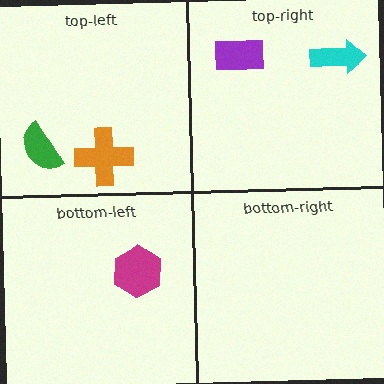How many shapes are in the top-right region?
2.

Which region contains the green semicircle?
The top-left region.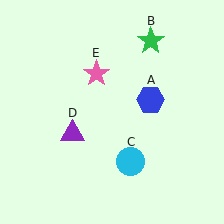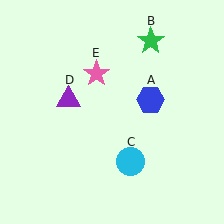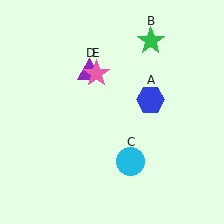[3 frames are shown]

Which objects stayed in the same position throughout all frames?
Blue hexagon (object A) and green star (object B) and cyan circle (object C) and pink star (object E) remained stationary.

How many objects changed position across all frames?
1 object changed position: purple triangle (object D).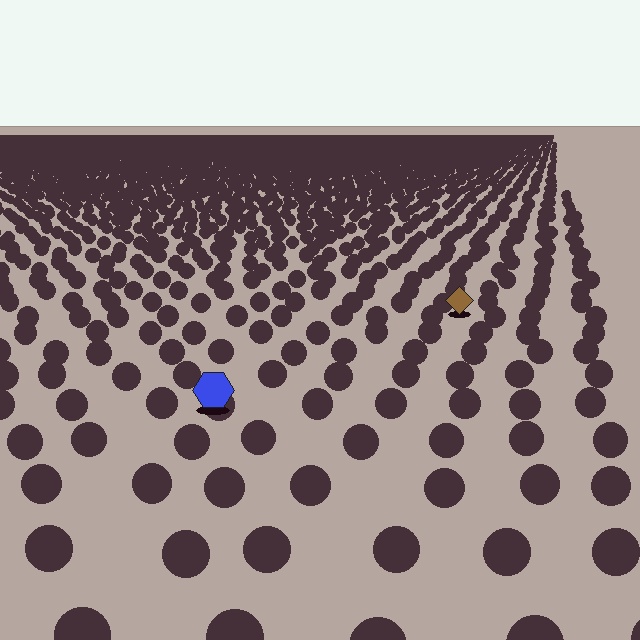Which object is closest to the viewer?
The blue hexagon is closest. The texture marks near it are larger and more spread out.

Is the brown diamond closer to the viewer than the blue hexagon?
No. The blue hexagon is closer — you can tell from the texture gradient: the ground texture is coarser near it.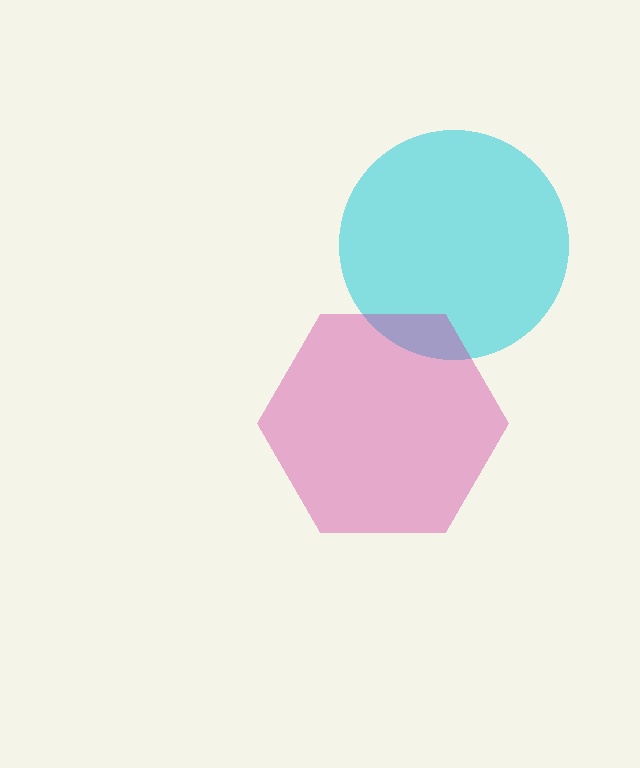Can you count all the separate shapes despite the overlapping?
Yes, there are 2 separate shapes.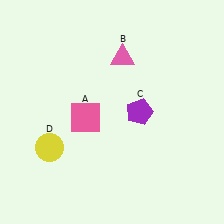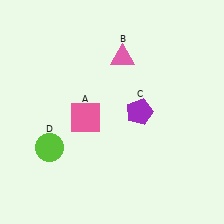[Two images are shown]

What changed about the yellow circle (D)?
In Image 1, D is yellow. In Image 2, it changed to lime.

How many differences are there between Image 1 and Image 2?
There is 1 difference between the two images.